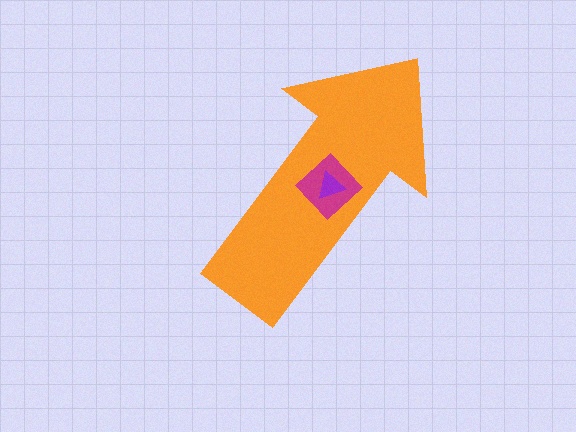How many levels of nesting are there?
3.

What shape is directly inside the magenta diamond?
The purple triangle.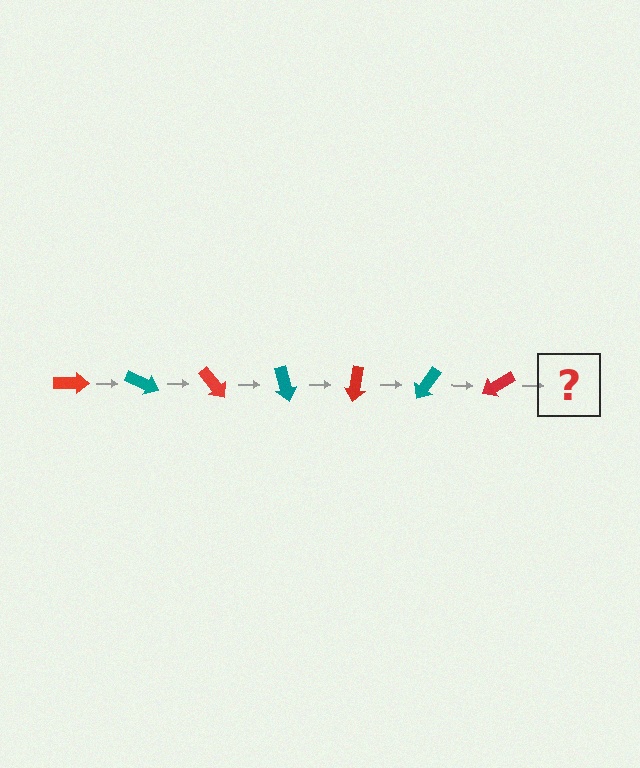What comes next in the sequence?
The next element should be a teal arrow, rotated 175 degrees from the start.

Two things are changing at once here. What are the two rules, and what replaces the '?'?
The two rules are that it rotates 25 degrees each step and the color cycles through red and teal. The '?' should be a teal arrow, rotated 175 degrees from the start.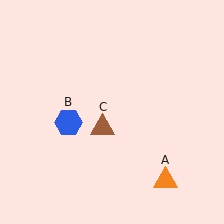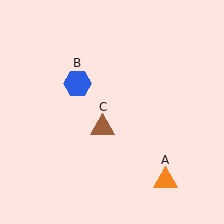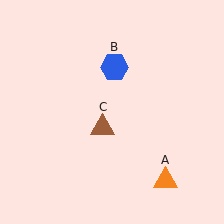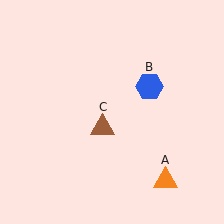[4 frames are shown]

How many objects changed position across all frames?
1 object changed position: blue hexagon (object B).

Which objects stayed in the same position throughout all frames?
Orange triangle (object A) and brown triangle (object C) remained stationary.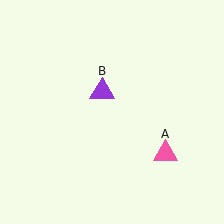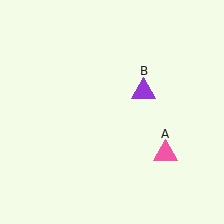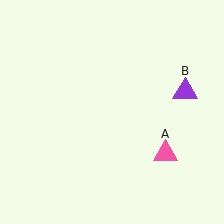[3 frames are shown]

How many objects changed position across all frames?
1 object changed position: purple triangle (object B).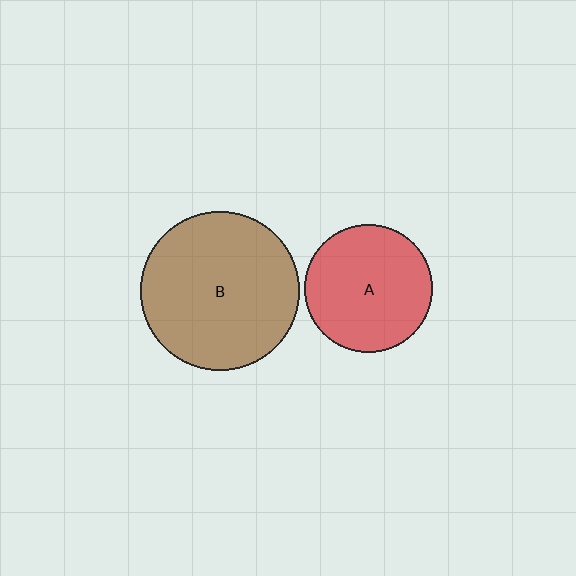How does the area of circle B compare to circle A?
Approximately 1.5 times.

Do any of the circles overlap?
No, none of the circles overlap.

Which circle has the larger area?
Circle B (brown).